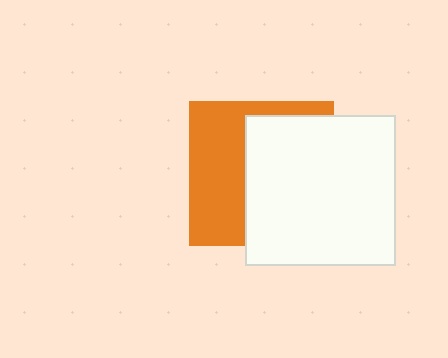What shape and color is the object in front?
The object in front is a white square.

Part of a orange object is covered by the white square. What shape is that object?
It is a square.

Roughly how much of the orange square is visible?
A small part of it is visible (roughly 45%).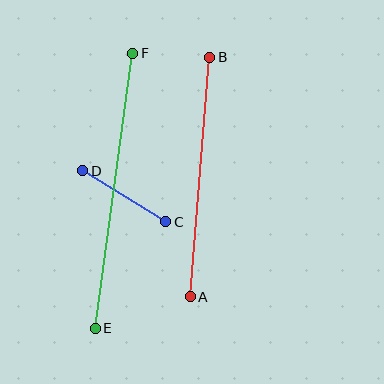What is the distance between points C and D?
The distance is approximately 97 pixels.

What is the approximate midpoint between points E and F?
The midpoint is at approximately (114, 191) pixels.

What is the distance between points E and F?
The distance is approximately 277 pixels.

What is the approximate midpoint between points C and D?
The midpoint is at approximately (124, 196) pixels.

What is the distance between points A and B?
The distance is approximately 240 pixels.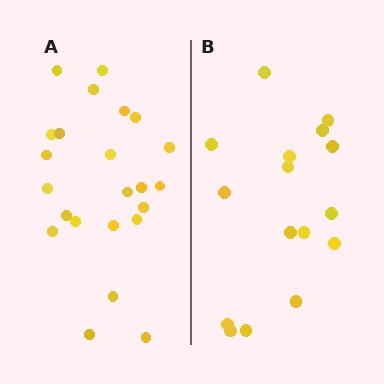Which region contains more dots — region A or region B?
Region A (the left region) has more dots.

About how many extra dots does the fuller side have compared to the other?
Region A has roughly 8 or so more dots than region B.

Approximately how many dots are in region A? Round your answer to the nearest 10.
About 20 dots. (The exact count is 23, which rounds to 20.)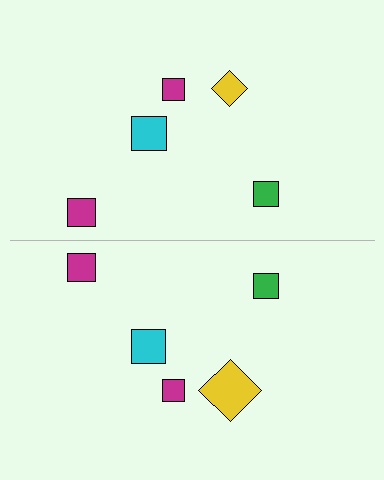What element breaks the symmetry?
The yellow diamond on the bottom side has a different size than its mirror counterpart.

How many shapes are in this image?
There are 10 shapes in this image.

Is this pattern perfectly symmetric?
No, the pattern is not perfectly symmetric. The yellow diamond on the bottom side has a different size than its mirror counterpart.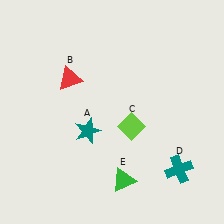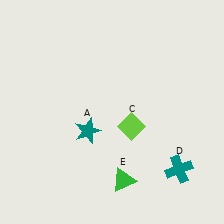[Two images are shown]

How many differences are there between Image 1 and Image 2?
There is 1 difference between the two images.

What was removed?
The red triangle (B) was removed in Image 2.